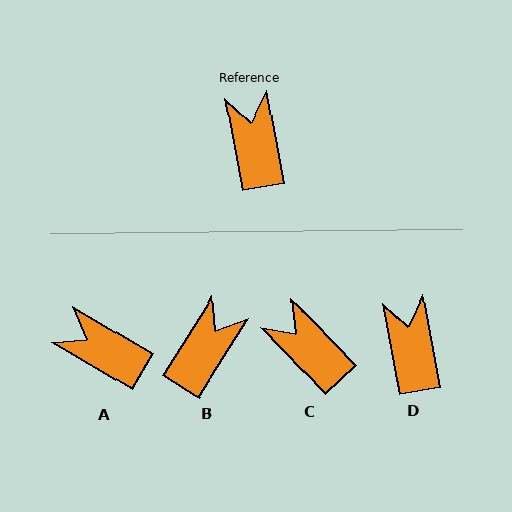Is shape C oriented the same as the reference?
No, it is off by about 33 degrees.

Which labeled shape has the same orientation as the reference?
D.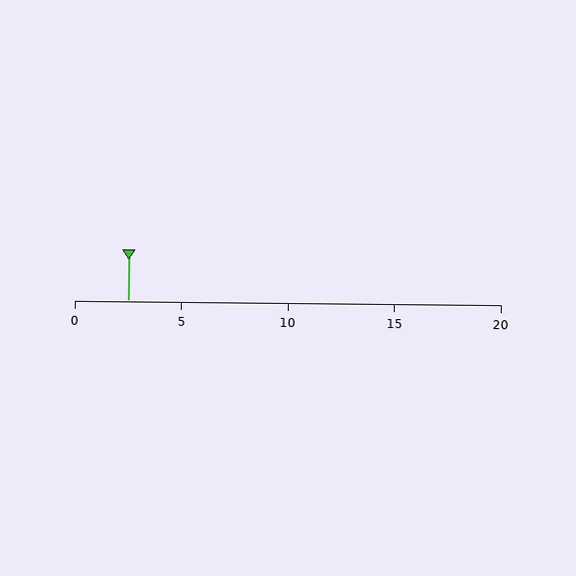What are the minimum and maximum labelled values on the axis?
The axis runs from 0 to 20.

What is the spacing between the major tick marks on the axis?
The major ticks are spaced 5 apart.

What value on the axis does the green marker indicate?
The marker indicates approximately 2.5.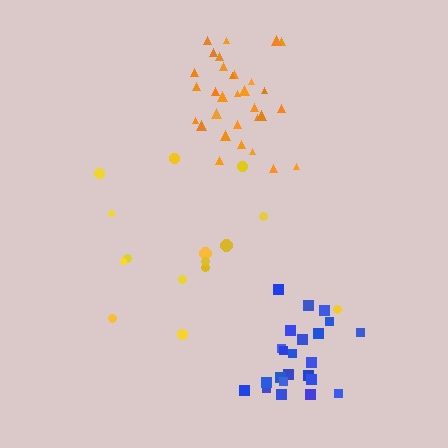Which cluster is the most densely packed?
Blue.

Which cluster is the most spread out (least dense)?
Yellow.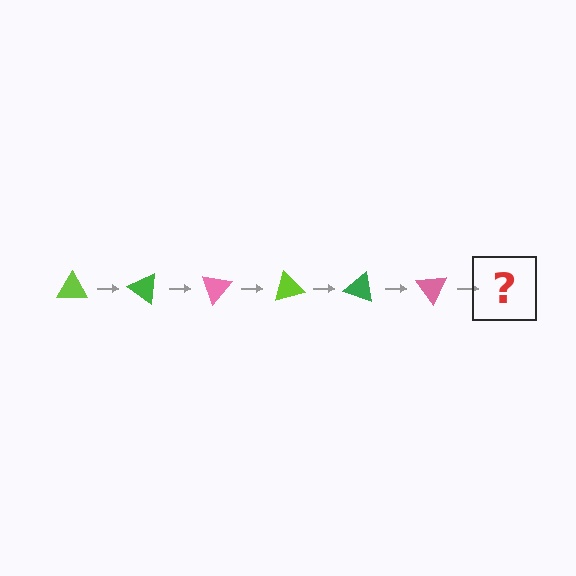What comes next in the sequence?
The next element should be a lime triangle, rotated 210 degrees from the start.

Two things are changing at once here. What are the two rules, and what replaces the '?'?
The two rules are that it rotates 35 degrees each step and the color cycles through lime, green, and pink. The '?' should be a lime triangle, rotated 210 degrees from the start.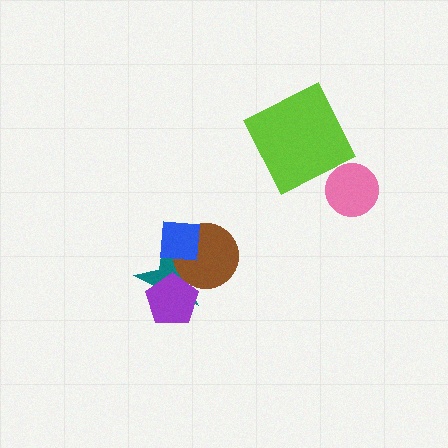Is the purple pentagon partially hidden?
No, no other shape covers it.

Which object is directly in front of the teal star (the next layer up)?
The purple pentagon is directly in front of the teal star.